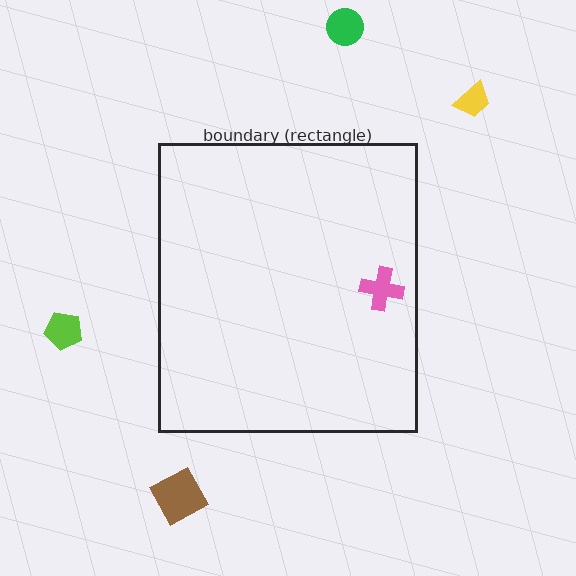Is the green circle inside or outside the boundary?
Outside.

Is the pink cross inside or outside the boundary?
Inside.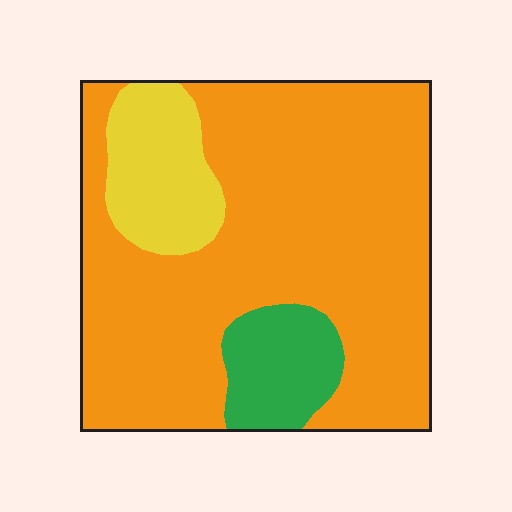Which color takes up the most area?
Orange, at roughly 75%.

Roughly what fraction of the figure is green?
Green takes up less than a sixth of the figure.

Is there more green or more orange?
Orange.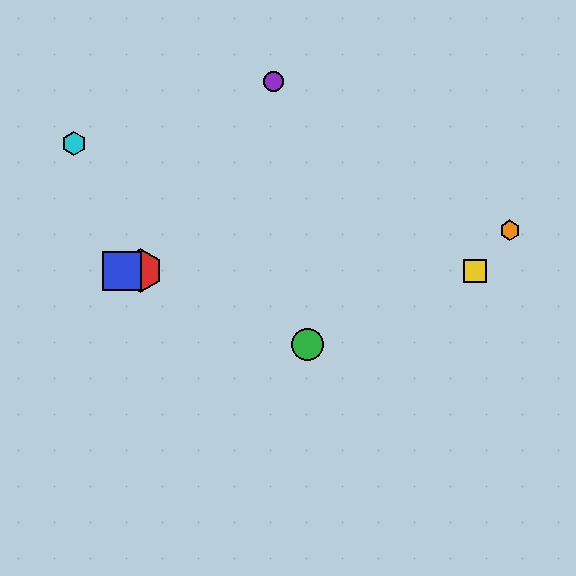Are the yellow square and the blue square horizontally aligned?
Yes, both are at y≈271.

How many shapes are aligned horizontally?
3 shapes (the red hexagon, the blue square, the yellow square) are aligned horizontally.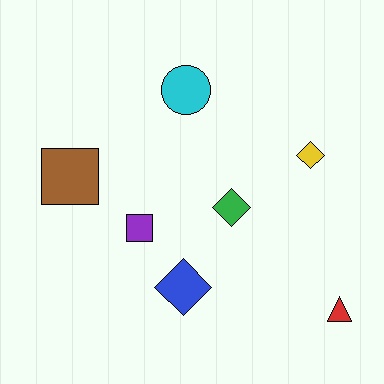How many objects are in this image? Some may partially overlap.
There are 7 objects.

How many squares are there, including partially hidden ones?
There are 2 squares.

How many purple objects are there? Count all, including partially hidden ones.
There is 1 purple object.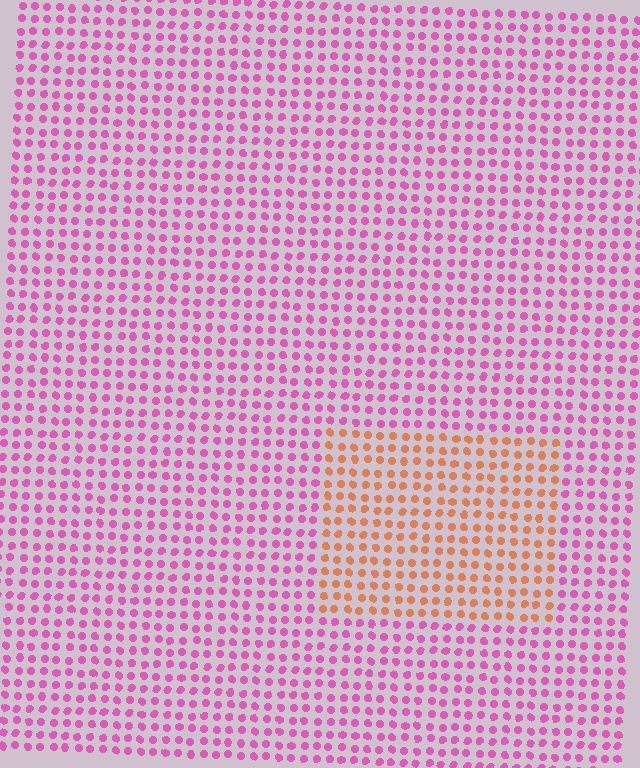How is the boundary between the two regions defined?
The boundary is defined purely by a slight shift in hue (about 62 degrees). Spacing, size, and orientation are identical on both sides.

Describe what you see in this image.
The image is filled with small pink elements in a uniform arrangement. A rectangle-shaped region is visible where the elements are tinted to a slightly different hue, forming a subtle color boundary.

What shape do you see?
I see a rectangle.